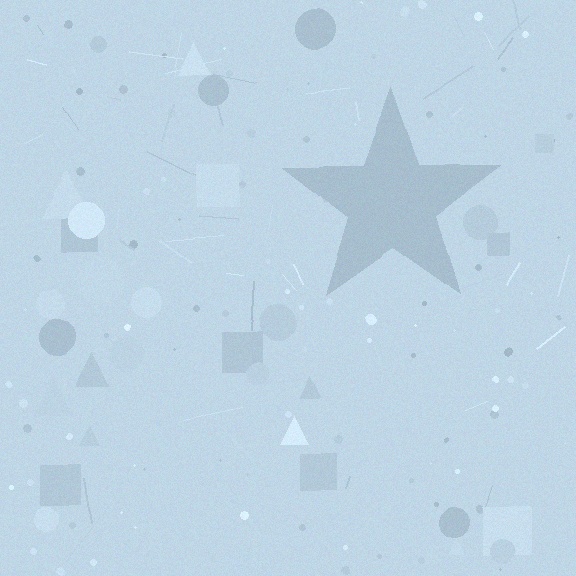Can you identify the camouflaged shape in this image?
The camouflaged shape is a star.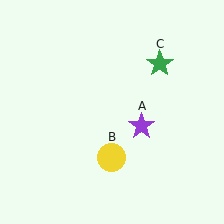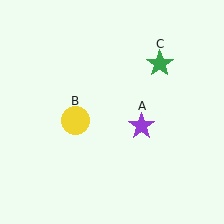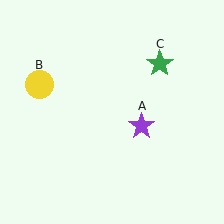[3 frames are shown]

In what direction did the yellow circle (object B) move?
The yellow circle (object B) moved up and to the left.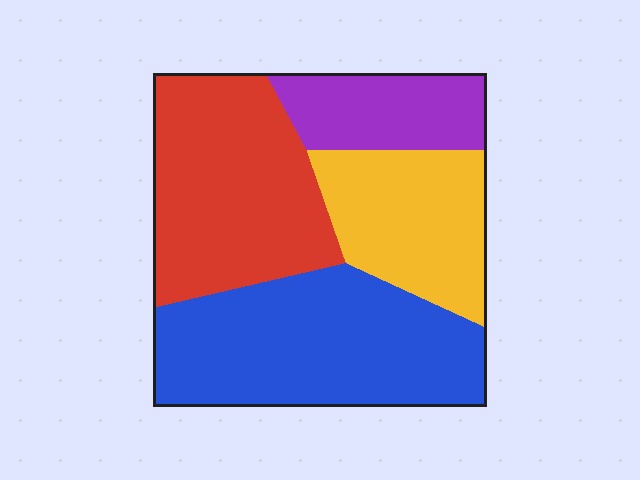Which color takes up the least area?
Purple, at roughly 15%.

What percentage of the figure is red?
Red takes up between a sixth and a third of the figure.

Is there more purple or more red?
Red.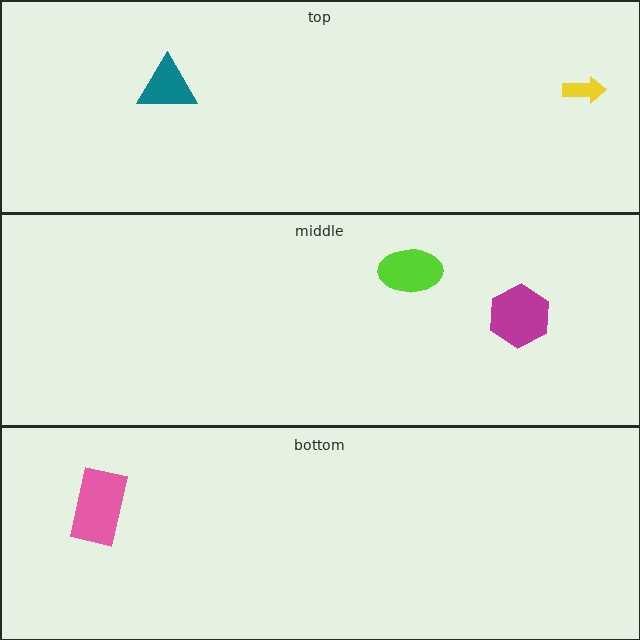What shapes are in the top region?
The teal triangle, the yellow arrow.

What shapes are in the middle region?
The lime ellipse, the magenta hexagon.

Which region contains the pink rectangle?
The bottom region.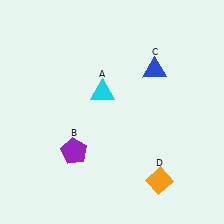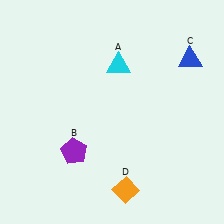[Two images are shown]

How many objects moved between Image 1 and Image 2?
3 objects moved between the two images.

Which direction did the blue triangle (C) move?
The blue triangle (C) moved right.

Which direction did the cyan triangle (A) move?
The cyan triangle (A) moved up.